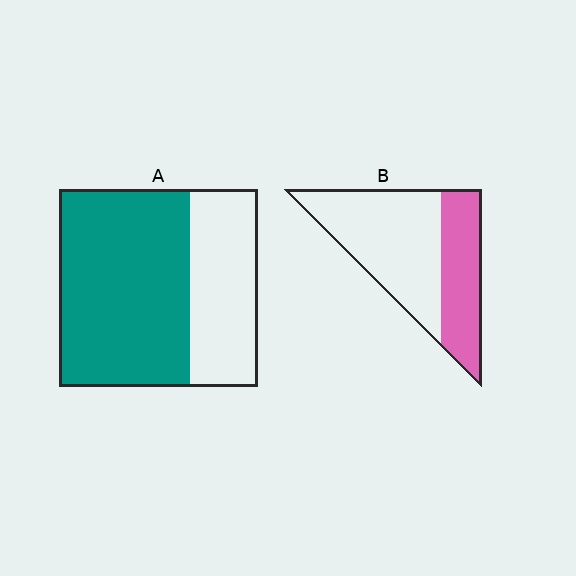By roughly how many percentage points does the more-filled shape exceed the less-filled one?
By roughly 30 percentage points (A over B).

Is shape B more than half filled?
No.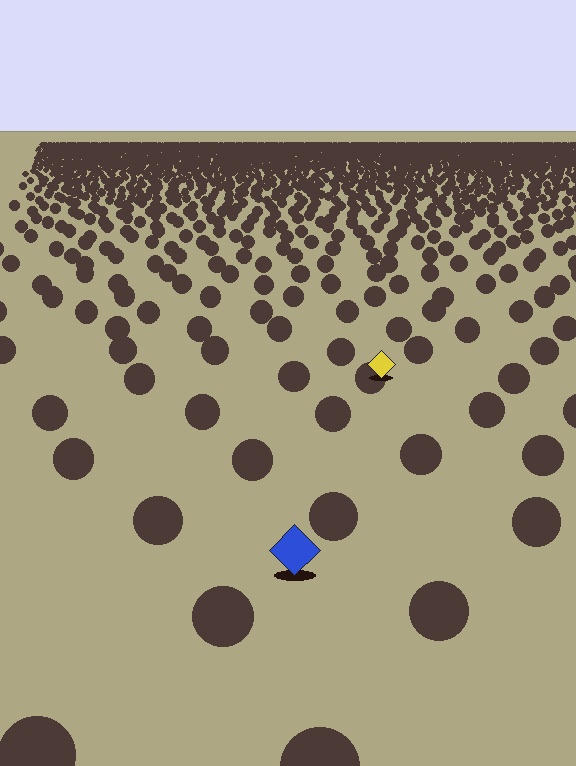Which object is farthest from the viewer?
The yellow diamond is farthest from the viewer. It appears smaller and the ground texture around it is denser.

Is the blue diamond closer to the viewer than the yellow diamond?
Yes. The blue diamond is closer — you can tell from the texture gradient: the ground texture is coarser near it.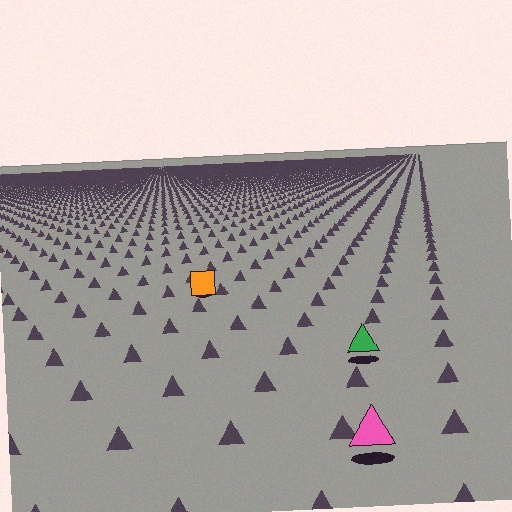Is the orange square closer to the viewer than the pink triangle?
No. The pink triangle is closer — you can tell from the texture gradient: the ground texture is coarser near it.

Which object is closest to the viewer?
The pink triangle is closest. The texture marks near it are larger and more spread out.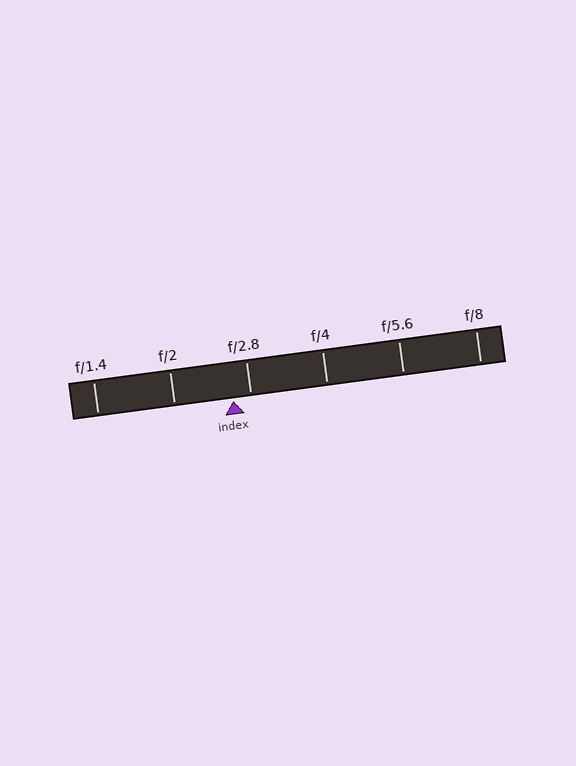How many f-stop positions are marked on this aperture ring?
There are 6 f-stop positions marked.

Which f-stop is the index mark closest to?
The index mark is closest to f/2.8.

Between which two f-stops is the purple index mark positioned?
The index mark is between f/2 and f/2.8.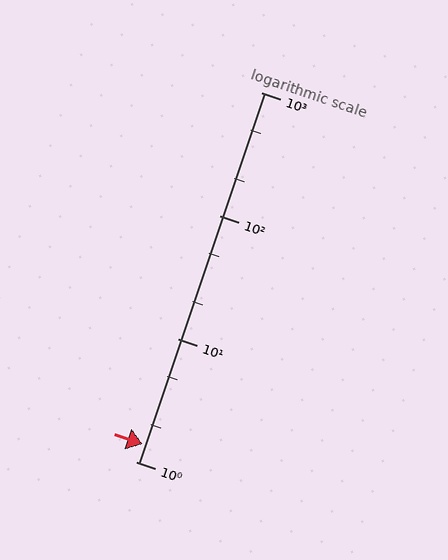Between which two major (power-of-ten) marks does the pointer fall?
The pointer is between 1 and 10.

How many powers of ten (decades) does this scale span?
The scale spans 3 decades, from 1 to 1000.